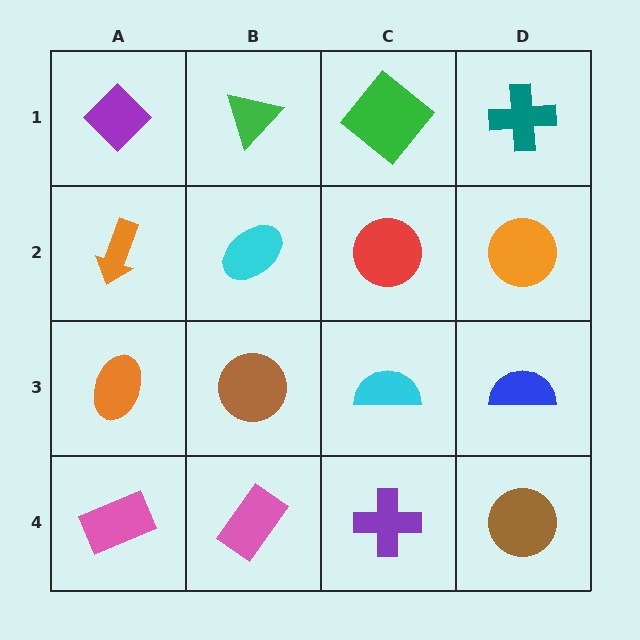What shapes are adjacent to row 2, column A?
A purple diamond (row 1, column A), an orange ellipse (row 3, column A), a cyan ellipse (row 2, column B).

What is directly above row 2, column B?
A green triangle.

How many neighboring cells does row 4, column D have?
2.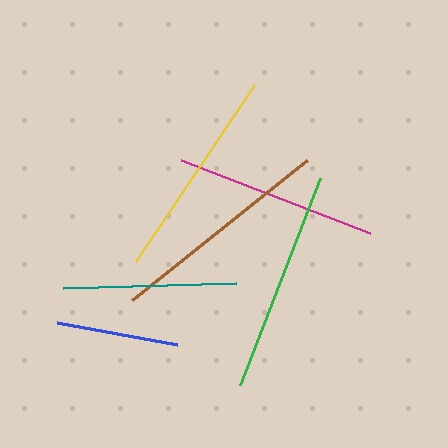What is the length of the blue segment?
The blue segment is approximately 122 pixels long.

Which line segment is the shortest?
The blue line is the shortest at approximately 122 pixels.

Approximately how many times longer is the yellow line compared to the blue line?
The yellow line is approximately 1.8 times the length of the blue line.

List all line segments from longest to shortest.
From longest to shortest: brown, green, yellow, magenta, teal, blue.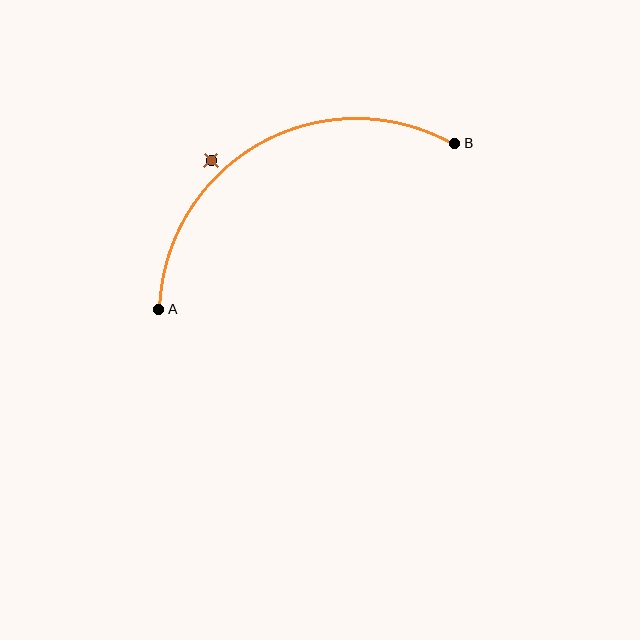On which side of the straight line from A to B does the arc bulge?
The arc bulges above the straight line connecting A and B.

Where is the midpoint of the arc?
The arc midpoint is the point on the curve farthest from the straight line joining A and B. It sits above that line.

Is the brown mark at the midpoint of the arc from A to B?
No — the brown mark does not lie on the arc at all. It sits slightly outside the curve.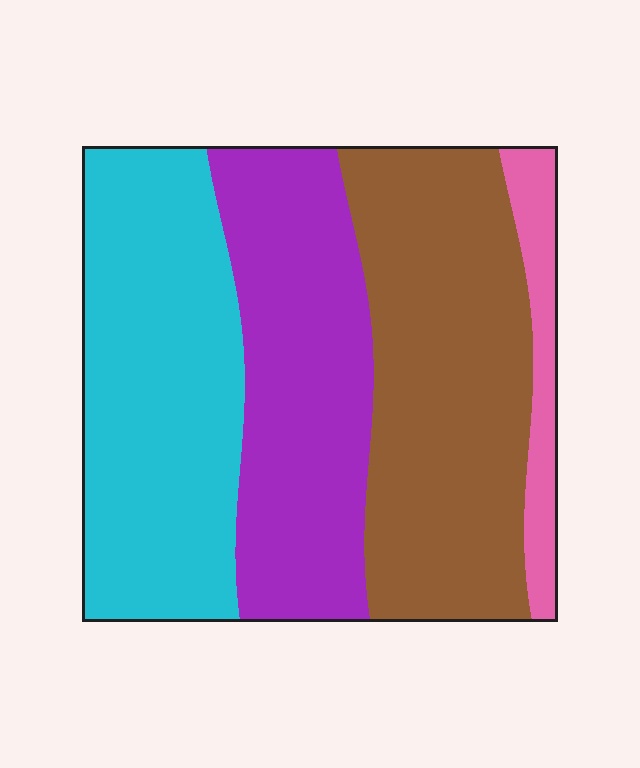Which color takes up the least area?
Pink, at roughly 5%.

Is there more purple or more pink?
Purple.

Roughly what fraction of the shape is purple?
Purple covers 27% of the shape.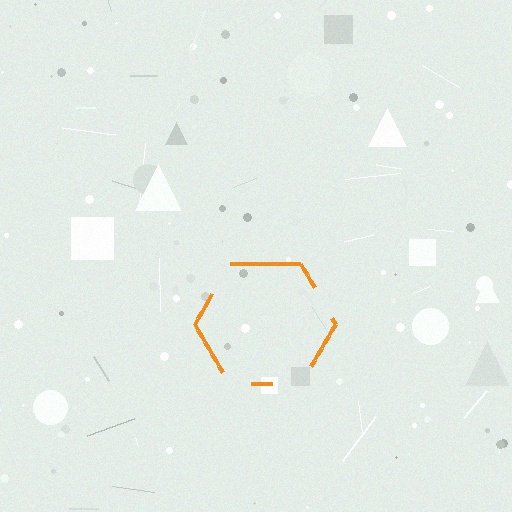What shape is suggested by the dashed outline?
The dashed outline suggests a hexagon.